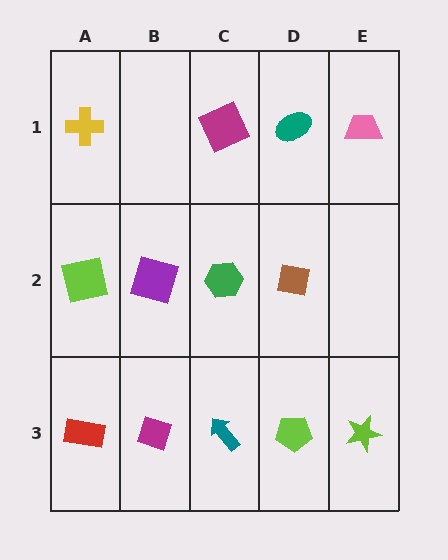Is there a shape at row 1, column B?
No, that cell is empty.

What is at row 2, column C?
A green hexagon.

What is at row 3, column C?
A teal arrow.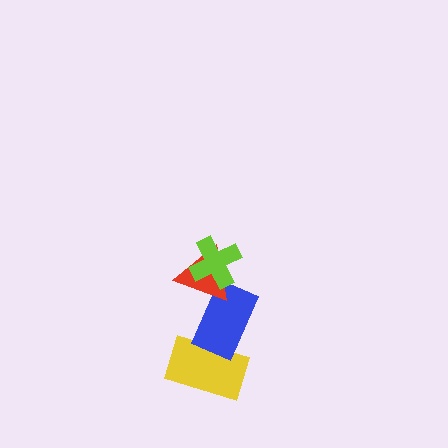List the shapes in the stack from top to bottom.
From top to bottom: the lime cross, the red triangle, the blue rectangle, the yellow rectangle.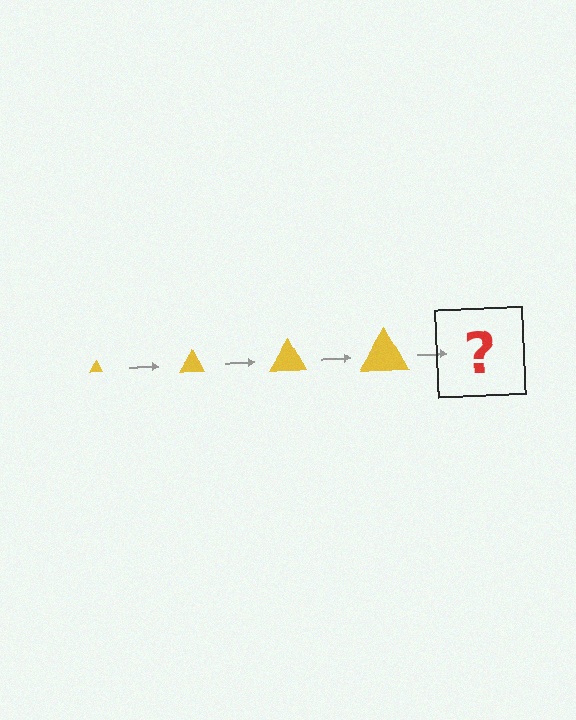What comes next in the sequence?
The next element should be a yellow triangle, larger than the previous one.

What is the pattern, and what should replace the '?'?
The pattern is that the triangle gets progressively larger each step. The '?' should be a yellow triangle, larger than the previous one.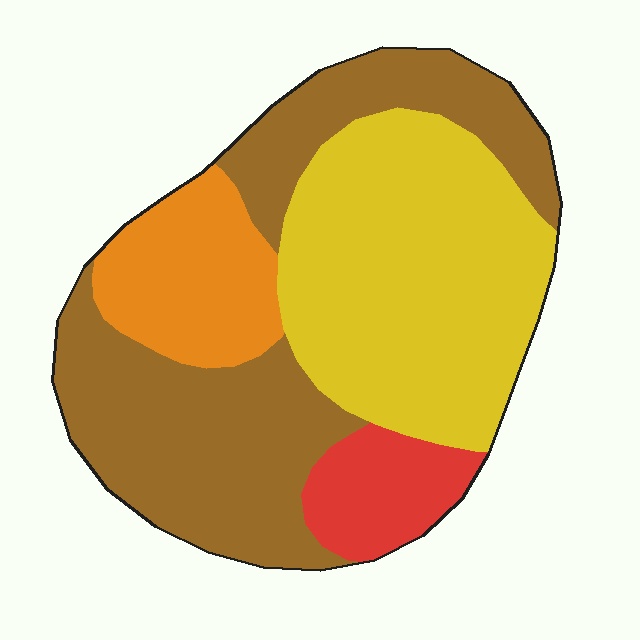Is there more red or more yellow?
Yellow.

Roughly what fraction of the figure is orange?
Orange takes up about one eighth (1/8) of the figure.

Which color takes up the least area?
Red, at roughly 10%.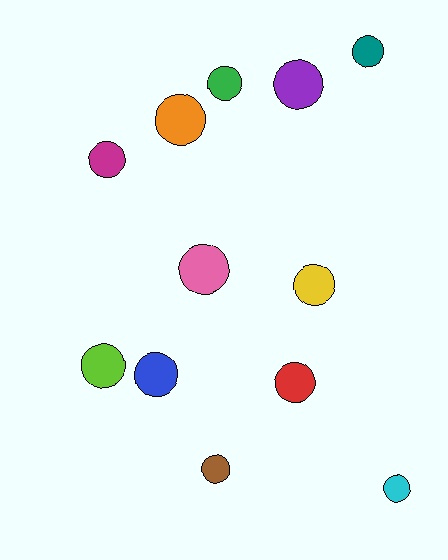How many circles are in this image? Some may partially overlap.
There are 12 circles.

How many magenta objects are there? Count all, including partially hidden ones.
There is 1 magenta object.